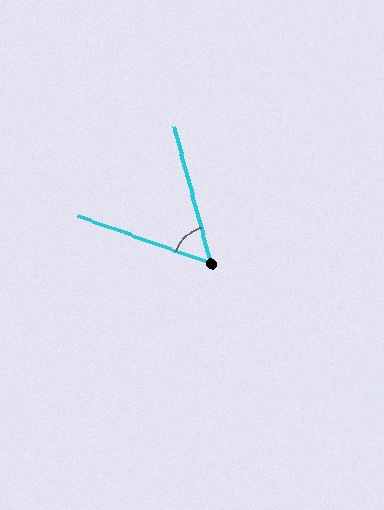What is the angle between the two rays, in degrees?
Approximately 55 degrees.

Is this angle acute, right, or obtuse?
It is acute.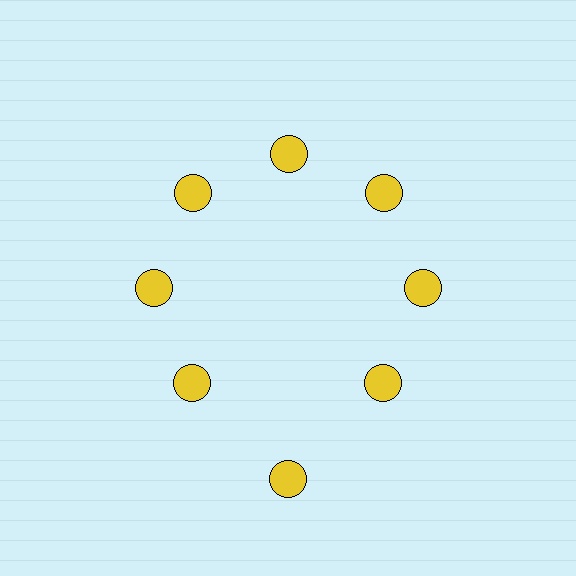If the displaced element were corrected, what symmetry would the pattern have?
It would have 8-fold rotational symmetry — the pattern would map onto itself every 45 degrees.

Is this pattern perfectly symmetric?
No. The 8 yellow circles are arranged in a ring, but one element near the 6 o'clock position is pushed outward from the center, breaking the 8-fold rotational symmetry.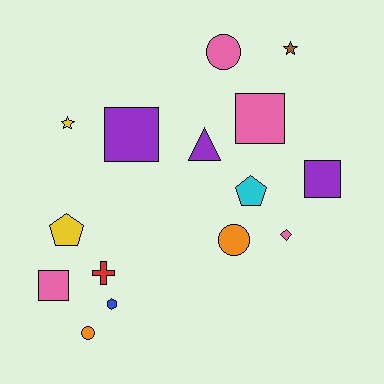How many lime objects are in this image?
There are no lime objects.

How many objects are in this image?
There are 15 objects.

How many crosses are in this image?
There is 1 cross.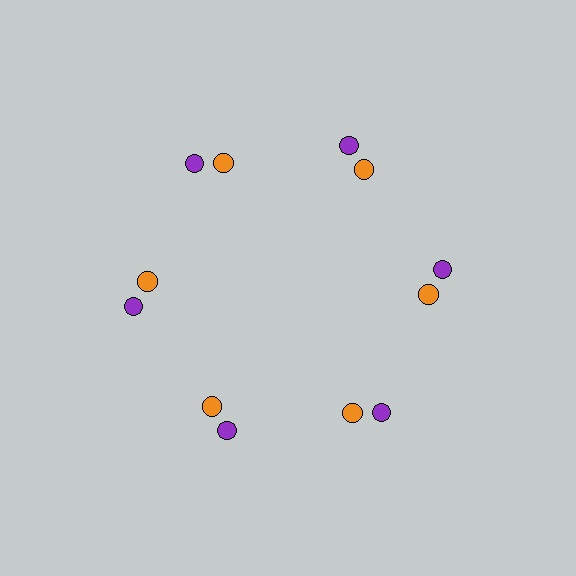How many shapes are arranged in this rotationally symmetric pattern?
There are 12 shapes, arranged in 6 groups of 2.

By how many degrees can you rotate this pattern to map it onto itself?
The pattern maps onto itself every 60 degrees of rotation.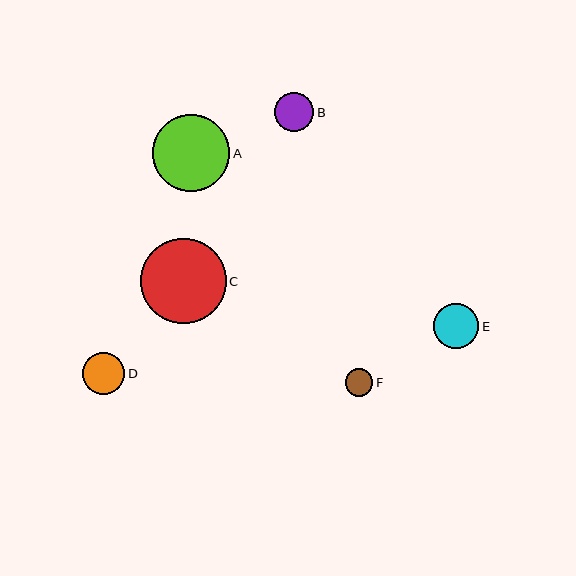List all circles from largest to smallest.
From largest to smallest: C, A, E, D, B, F.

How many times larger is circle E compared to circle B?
Circle E is approximately 1.2 times the size of circle B.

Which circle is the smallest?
Circle F is the smallest with a size of approximately 28 pixels.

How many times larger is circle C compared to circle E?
Circle C is approximately 1.9 times the size of circle E.